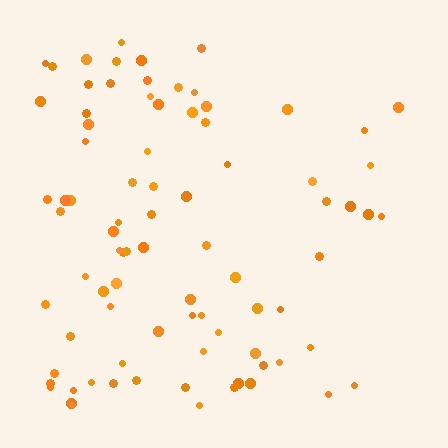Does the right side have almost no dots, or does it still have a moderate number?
Still a moderate number, just noticeably fewer than the left.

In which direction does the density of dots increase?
From right to left, with the left side densest.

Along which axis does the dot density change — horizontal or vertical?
Horizontal.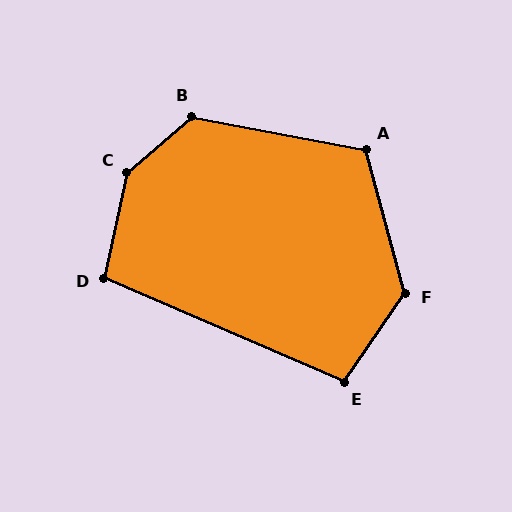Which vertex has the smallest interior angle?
E, at approximately 101 degrees.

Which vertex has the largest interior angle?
C, at approximately 143 degrees.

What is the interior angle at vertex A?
Approximately 116 degrees (obtuse).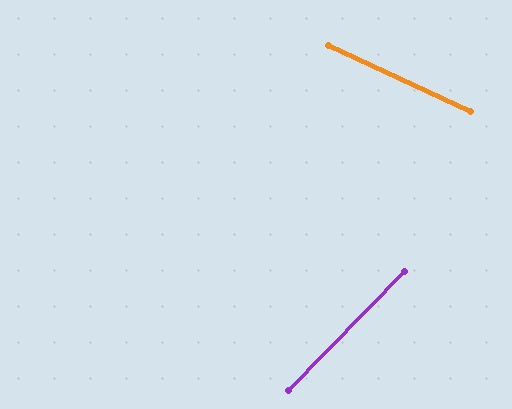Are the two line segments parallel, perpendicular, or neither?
Neither parallel nor perpendicular — they differ by about 70°.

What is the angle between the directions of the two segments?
Approximately 70 degrees.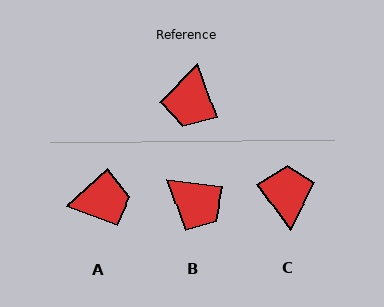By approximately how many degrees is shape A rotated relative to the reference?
Approximately 113 degrees counter-clockwise.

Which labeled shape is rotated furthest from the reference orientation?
C, about 164 degrees away.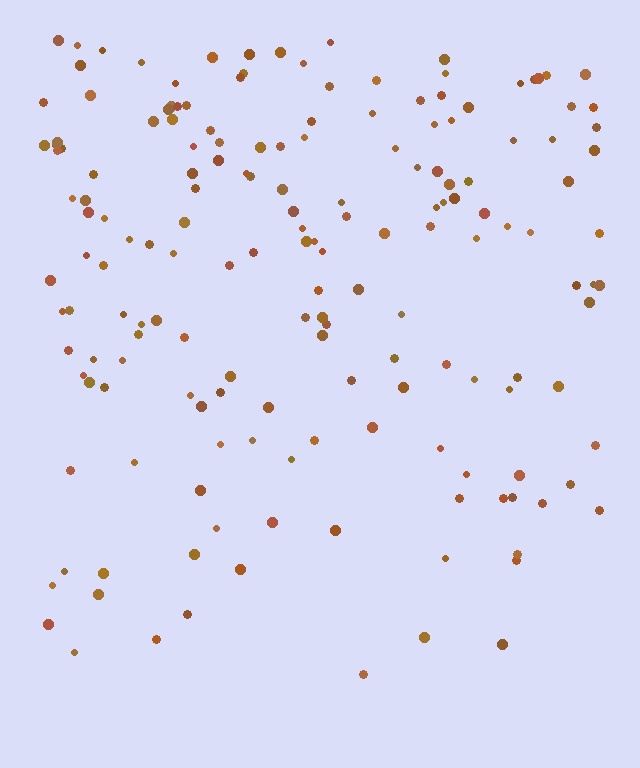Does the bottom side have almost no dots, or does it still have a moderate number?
Still a moderate number, just noticeably fewer than the top.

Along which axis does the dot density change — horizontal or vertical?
Vertical.